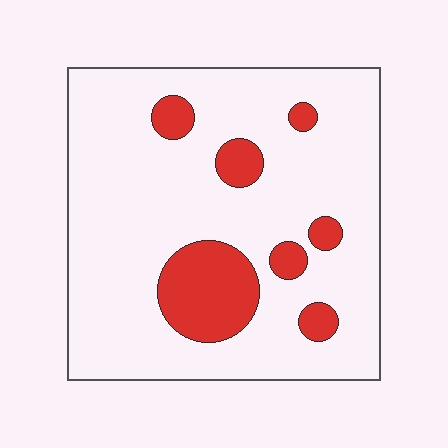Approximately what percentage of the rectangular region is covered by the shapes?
Approximately 15%.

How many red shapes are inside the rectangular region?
7.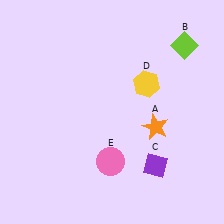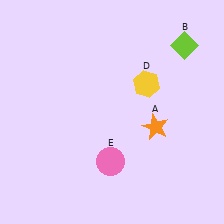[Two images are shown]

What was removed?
The purple diamond (C) was removed in Image 2.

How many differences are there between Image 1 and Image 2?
There is 1 difference between the two images.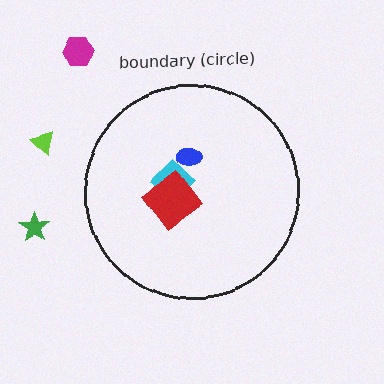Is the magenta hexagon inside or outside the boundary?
Outside.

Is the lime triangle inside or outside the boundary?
Outside.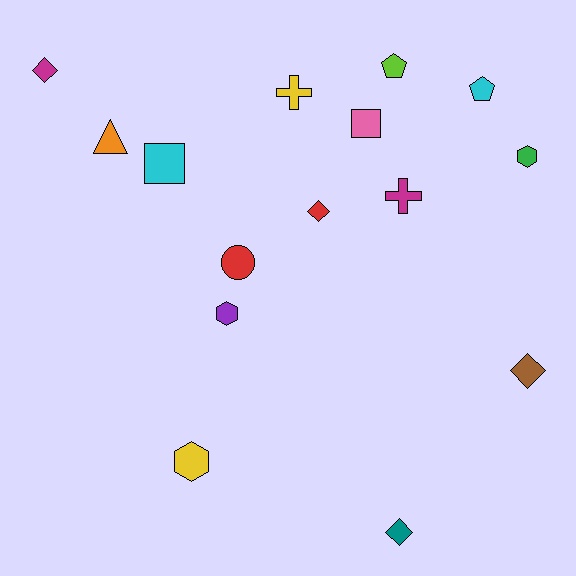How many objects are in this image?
There are 15 objects.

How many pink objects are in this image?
There is 1 pink object.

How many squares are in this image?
There are 2 squares.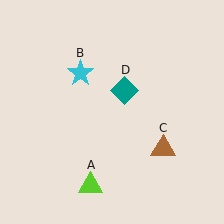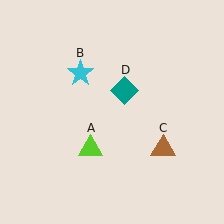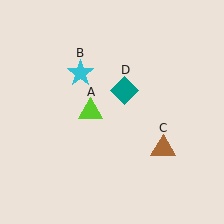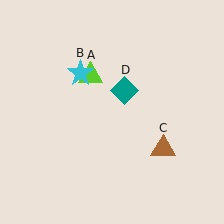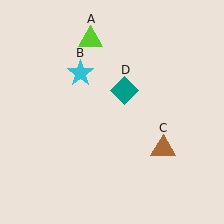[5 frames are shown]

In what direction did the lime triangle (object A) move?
The lime triangle (object A) moved up.